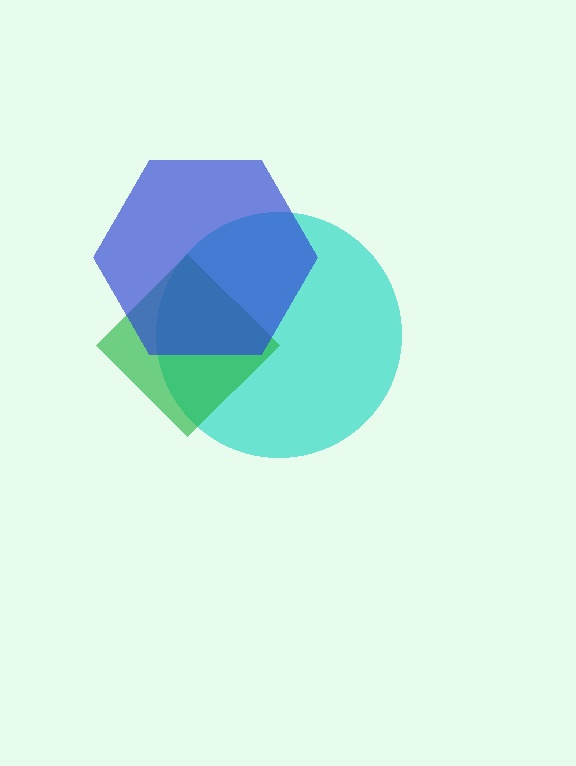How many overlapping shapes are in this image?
There are 3 overlapping shapes in the image.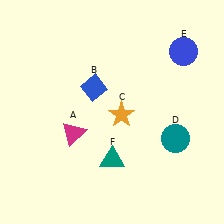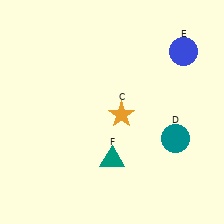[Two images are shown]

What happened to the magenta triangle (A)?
The magenta triangle (A) was removed in Image 2. It was in the bottom-left area of Image 1.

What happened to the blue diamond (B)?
The blue diamond (B) was removed in Image 2. It was in the top-left area of Image 1.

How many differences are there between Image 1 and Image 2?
There are 2 differences between the two images.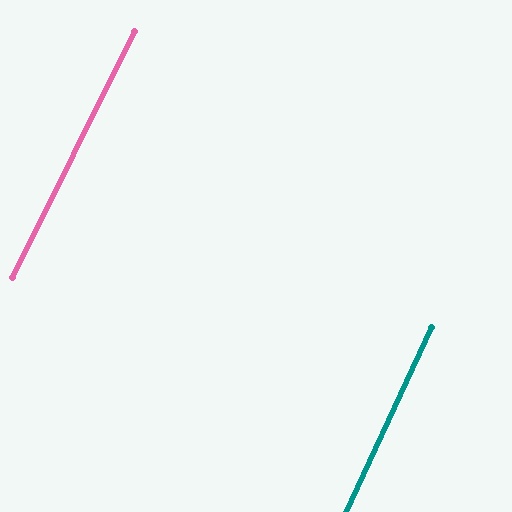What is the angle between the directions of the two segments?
Approximately 2 degrees.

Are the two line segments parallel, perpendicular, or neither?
Parallel — their directions differ by only 1.8°.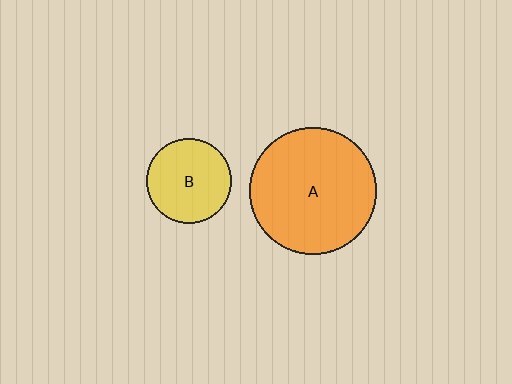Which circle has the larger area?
Circle A (orange).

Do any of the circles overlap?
No, none of the circles overlap.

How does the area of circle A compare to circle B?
Approximately 2.2 times.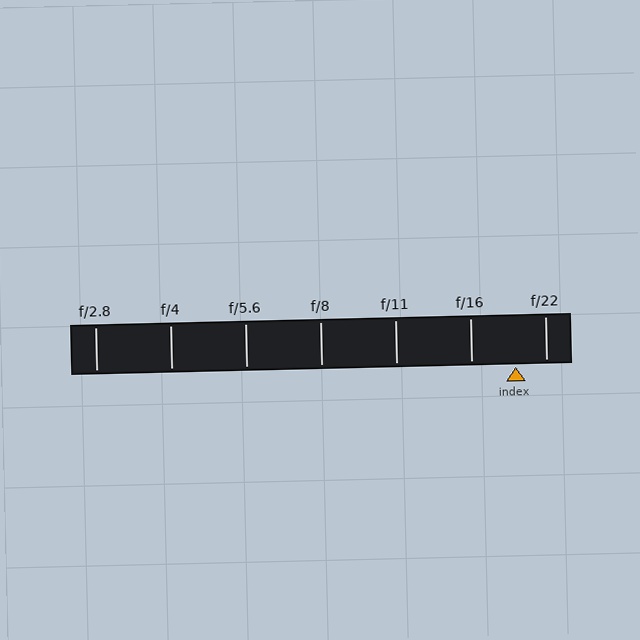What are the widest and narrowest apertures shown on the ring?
The widest aperture shown is f/2.8 and the narrowest is f/22.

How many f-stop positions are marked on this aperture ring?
There are 7 f-stop positions marked.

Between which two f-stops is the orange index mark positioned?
The index mark is between f/16 and f/22.